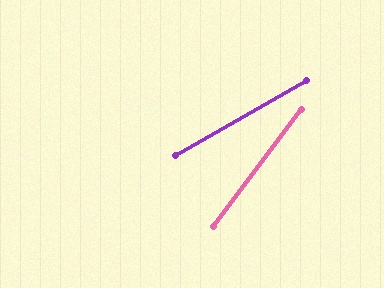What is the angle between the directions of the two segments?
Approximately 23 degrees.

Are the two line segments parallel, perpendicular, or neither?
Neither parallel nor perpendicular — they differ by about 23°.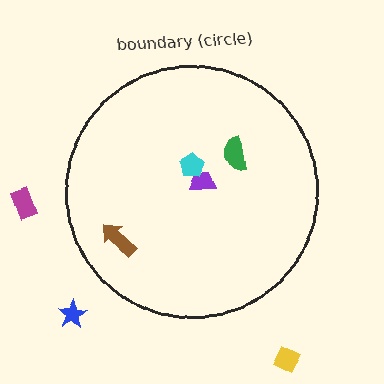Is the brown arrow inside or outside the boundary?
Inside.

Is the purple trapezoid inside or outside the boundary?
Inside.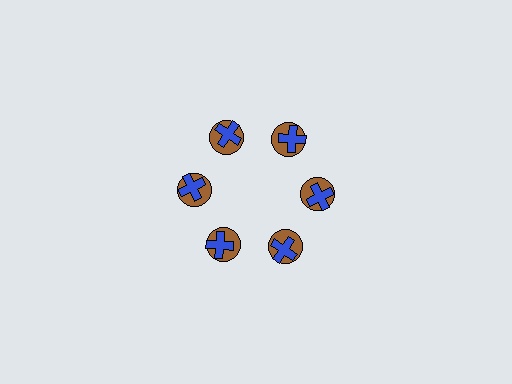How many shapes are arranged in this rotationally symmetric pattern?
There are 12 shapes, arranged in 6 groups of 2.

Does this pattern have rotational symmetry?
Yes, this pattern has 6-fold rotational symmetry. It looks the same after rotating 60 degrees around the center.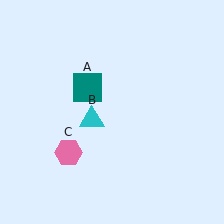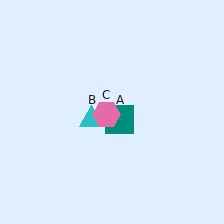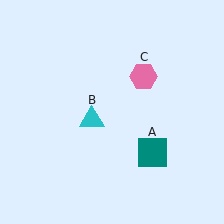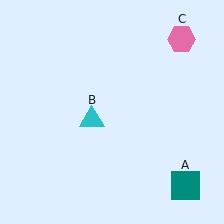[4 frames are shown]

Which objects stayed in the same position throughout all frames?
Cyan triangle (object B) remained stationary.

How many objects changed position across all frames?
2 objects changed position: teal square (object A), pink hexagon (object C).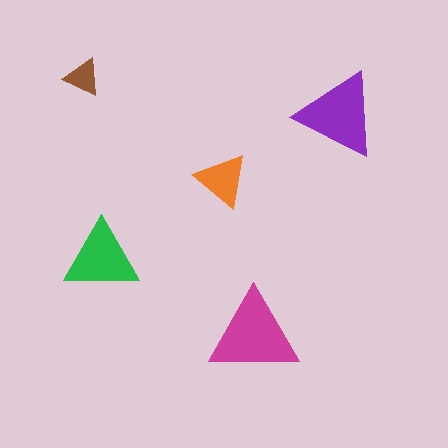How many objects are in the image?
There are 5 objects in the image.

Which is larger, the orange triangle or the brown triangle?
The orange one.